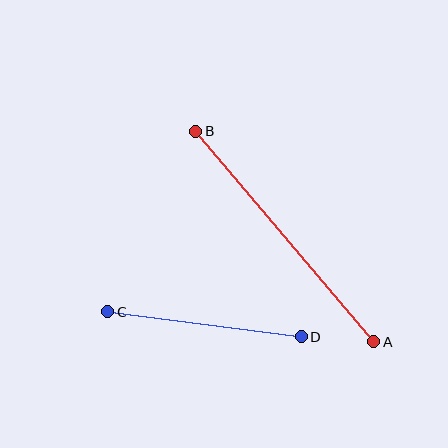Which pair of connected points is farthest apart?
Points A and B are farthest apart.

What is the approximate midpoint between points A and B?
The midpoint is at approximately (285, 236) pixels.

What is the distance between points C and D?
The distance is approximately 195 pixels.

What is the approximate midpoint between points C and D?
The midpoint is at approximately (204, 324) pixels.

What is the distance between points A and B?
The distance is approximately 275 pixels.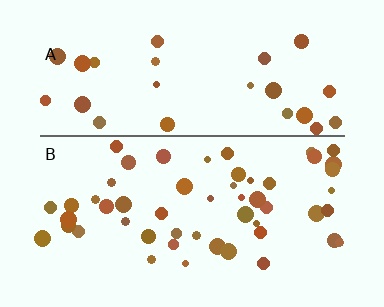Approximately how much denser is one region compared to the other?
Approximately 1.8× — region B over region A.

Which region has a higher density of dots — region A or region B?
B (the bottom).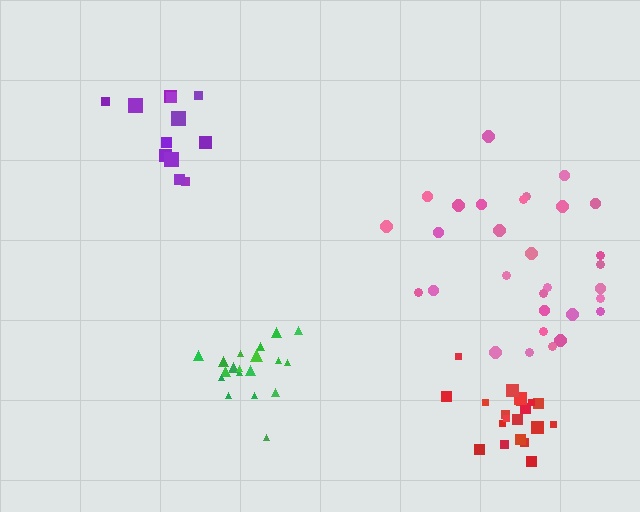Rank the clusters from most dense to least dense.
red, green, purple, pink.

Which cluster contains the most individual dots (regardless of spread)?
Pink (30).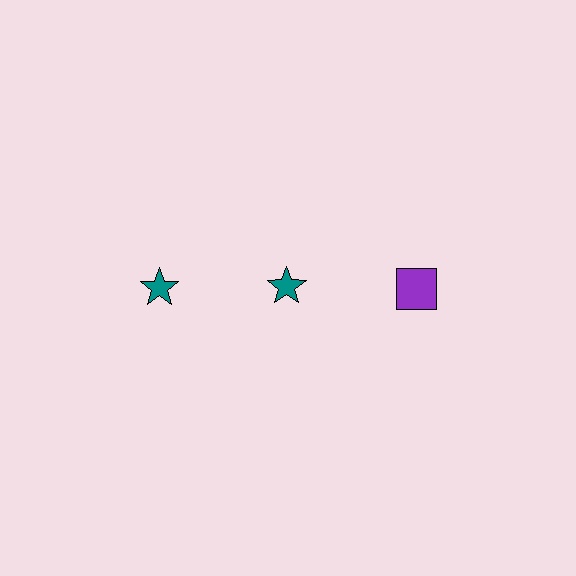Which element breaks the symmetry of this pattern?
The purple square in the top row, center column breaks the symmetry. All other shapes are teal stars.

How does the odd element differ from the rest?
It differs in both color (purple instead of teal) and shape (square instead of star).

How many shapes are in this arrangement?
There are 3 shapes arranged in a grid pattern.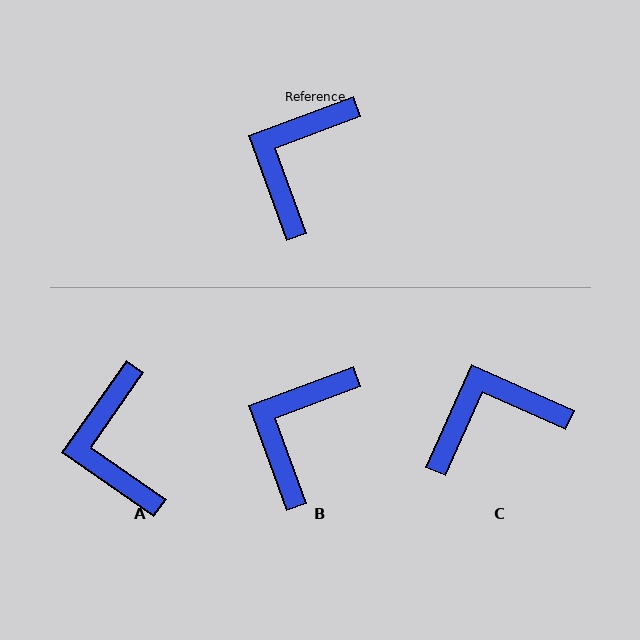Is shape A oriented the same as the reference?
No, it is off by about 35 degrees.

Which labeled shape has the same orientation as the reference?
B.